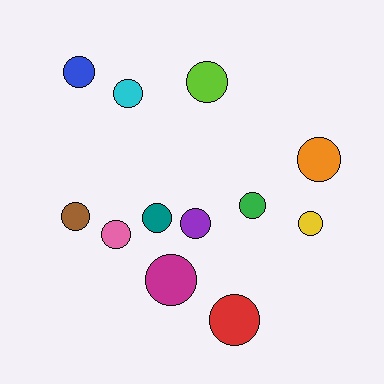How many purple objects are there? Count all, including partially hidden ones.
There is 1 purple object.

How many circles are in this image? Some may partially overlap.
There are 12 circles.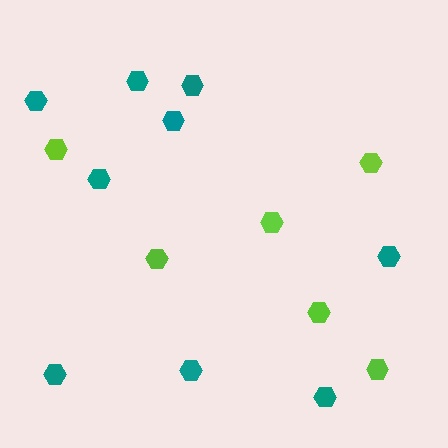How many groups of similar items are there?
There are 2 groups: one group of lime hexagons (6) and one group of teal hexagons (9).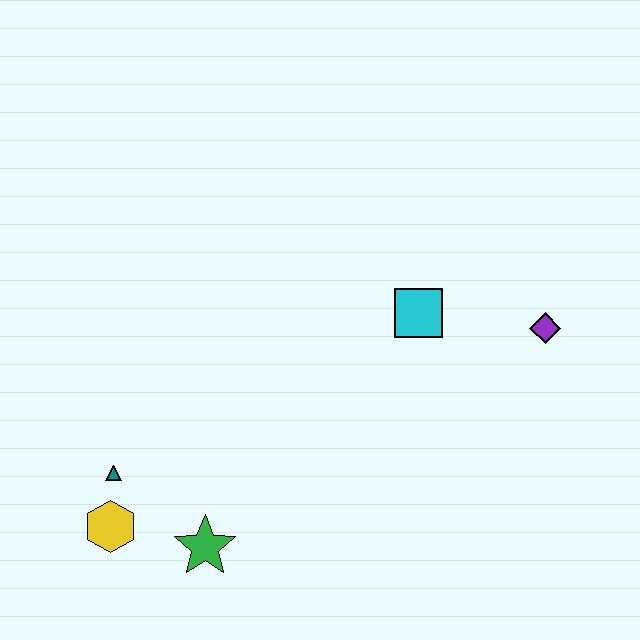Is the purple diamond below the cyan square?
Yes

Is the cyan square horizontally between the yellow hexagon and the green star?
No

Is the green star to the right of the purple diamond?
No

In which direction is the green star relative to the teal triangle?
The green star is to the right of the teal triangle.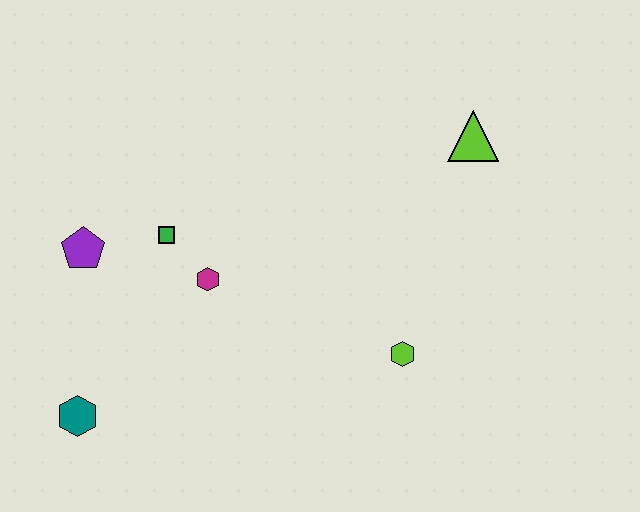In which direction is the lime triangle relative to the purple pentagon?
The lime triangle is to the right of the purple pentagon.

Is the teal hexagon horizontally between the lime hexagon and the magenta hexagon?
No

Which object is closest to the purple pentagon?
The green square is closest to the purple pentagon.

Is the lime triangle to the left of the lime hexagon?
No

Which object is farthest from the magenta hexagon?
The lime triangle is farthest from the magenta hexagon.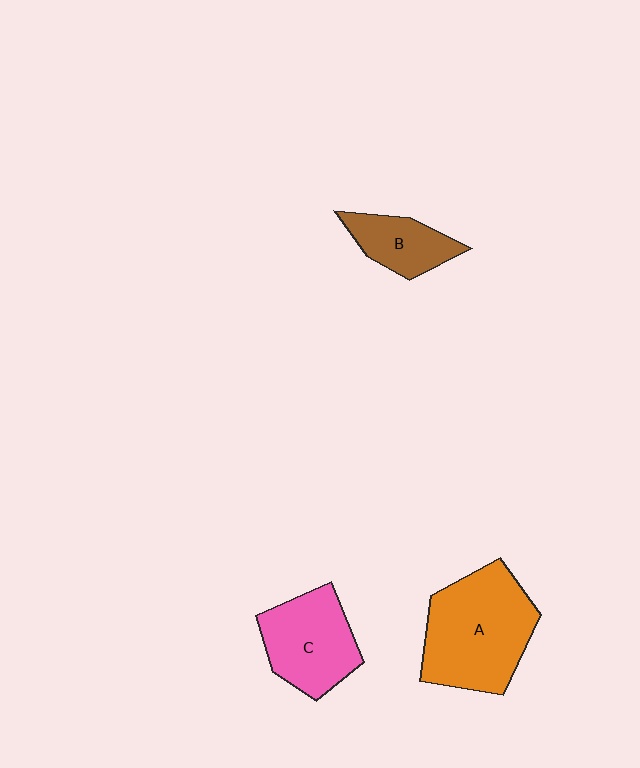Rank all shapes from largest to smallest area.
From largest to smallest: A (orange), C (pink), B (brown).